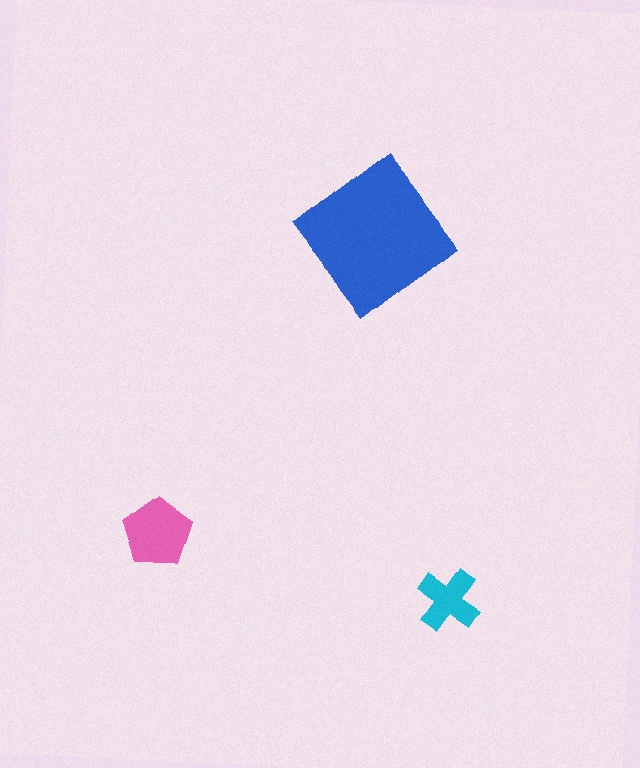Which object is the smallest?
The cyan cross.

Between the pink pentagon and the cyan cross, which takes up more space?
The pink pentagon.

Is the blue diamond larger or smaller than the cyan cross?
Larger.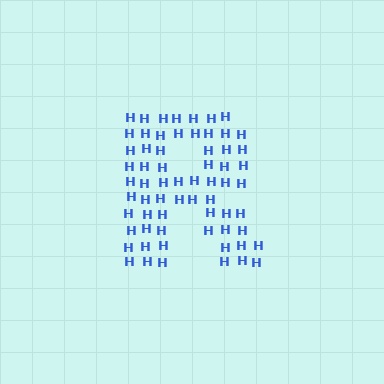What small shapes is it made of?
It is made of small letter H's.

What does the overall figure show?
The overall figure shows the letter R.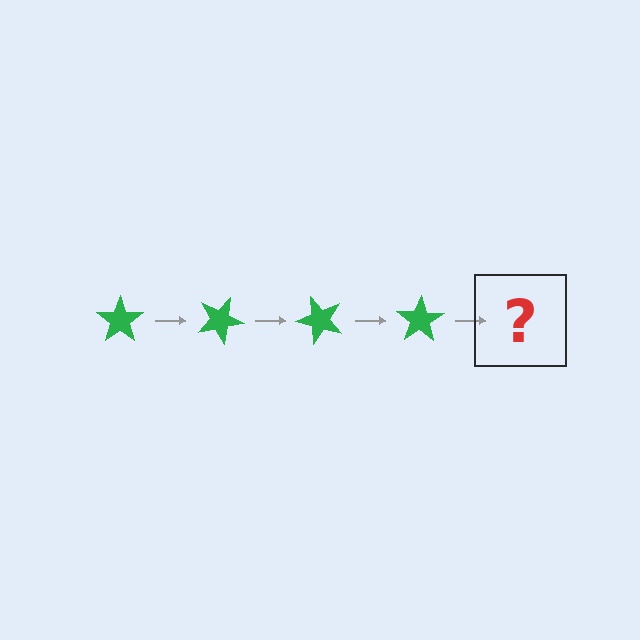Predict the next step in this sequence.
The next step is a green star rotated 100 degrees.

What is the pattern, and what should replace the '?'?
The pattern is that the star rotates 25 degrees each step. The '?' should be a green star rotated 100 degrees.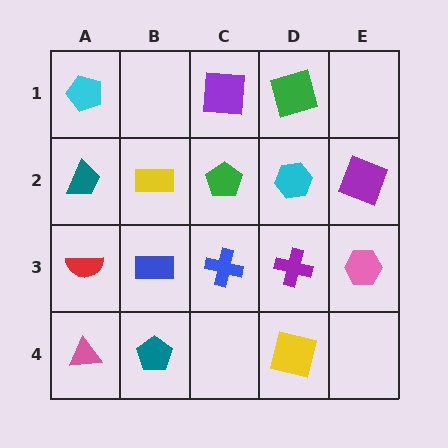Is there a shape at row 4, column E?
No, that cell is empty.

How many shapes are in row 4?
3 shapes.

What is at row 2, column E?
A purple square.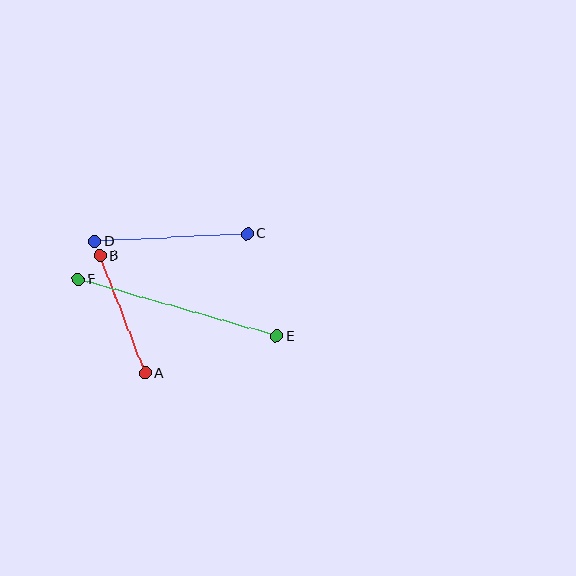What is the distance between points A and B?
The distance is approximately 126 pixels.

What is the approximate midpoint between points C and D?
The midpoint is at approximately (171, 238) pixels.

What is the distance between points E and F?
The distance is approximately 206 pixels.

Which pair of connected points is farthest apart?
Points E and F are farthest apart.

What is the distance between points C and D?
The distance is approximately 153 pixels.